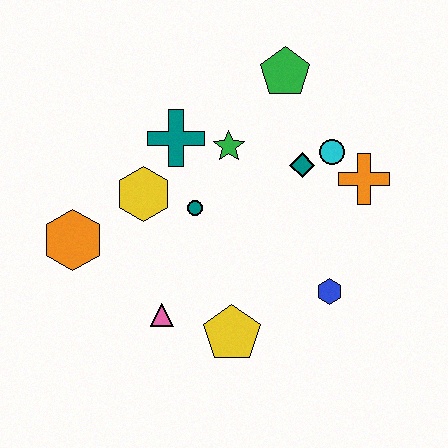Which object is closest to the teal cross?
The green star is closest to the teal cross.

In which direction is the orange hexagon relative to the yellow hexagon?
The orange hexagon is to the left of the yellow hexagon.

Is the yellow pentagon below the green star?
Yes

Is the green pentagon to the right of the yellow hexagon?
Yes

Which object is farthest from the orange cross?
The orange hexagon is farthest from the orange cross.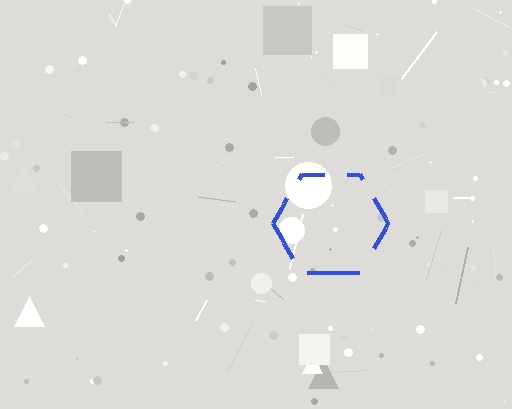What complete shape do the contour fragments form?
The contour fragments form a hexagon.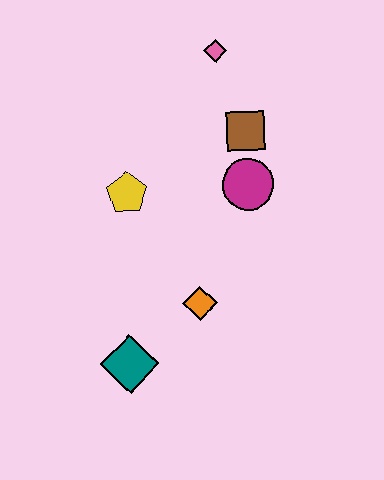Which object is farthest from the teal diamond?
The pink diamond is farthest from the teal diamond.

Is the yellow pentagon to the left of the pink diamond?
Yes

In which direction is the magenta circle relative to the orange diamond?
The magenta circle is above the orange diamond.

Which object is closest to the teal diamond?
The orange diamond is closest to the teal diamond.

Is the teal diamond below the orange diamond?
Yes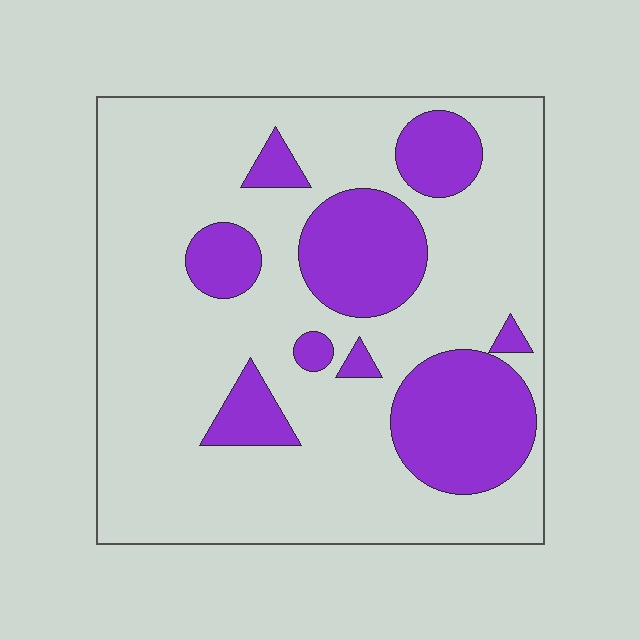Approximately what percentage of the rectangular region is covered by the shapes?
Approximately 25%.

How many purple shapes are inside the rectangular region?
9.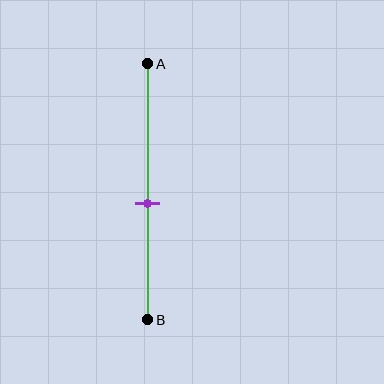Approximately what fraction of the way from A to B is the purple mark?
The purple mark is approximately 55% of the way from A to B.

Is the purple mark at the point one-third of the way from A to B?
No, the mark is at about 55% from A, not at the 33% one-third point.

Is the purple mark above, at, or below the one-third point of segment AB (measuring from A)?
The purple mark is below the one-third point of segment AB.